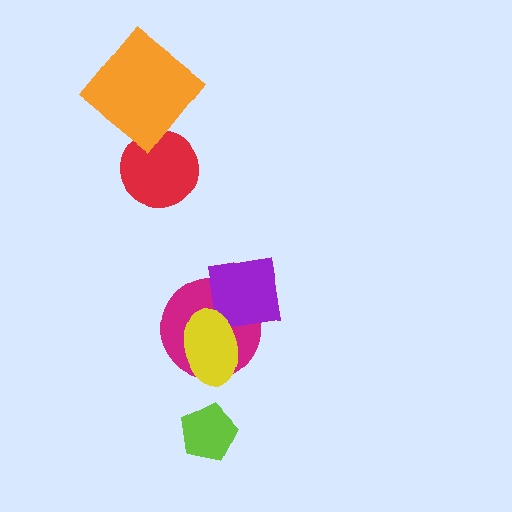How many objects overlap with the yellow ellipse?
2 objects overlap with the yellow ellipse.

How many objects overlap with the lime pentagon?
0 objects overlap with the lime pentagon.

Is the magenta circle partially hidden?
Yes, it is partially covered by another shape.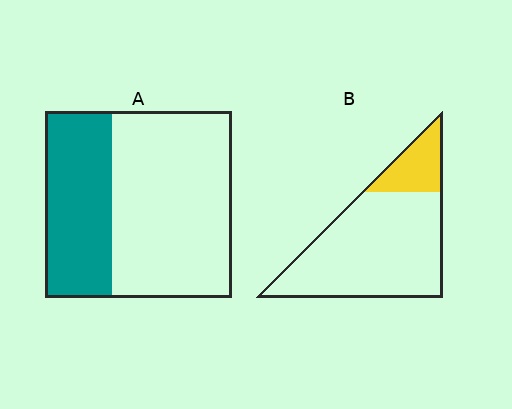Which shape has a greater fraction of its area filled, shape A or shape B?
Shape A.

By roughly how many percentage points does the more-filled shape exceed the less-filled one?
By roughly 15 percentage points (A over B).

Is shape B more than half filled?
No.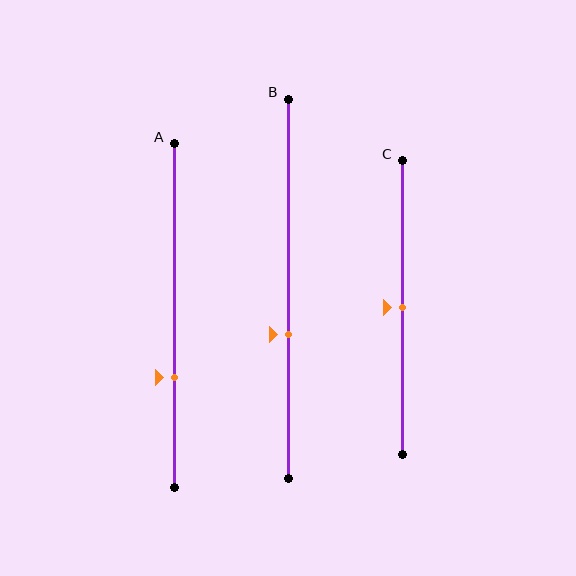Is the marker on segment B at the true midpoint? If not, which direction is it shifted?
No, the marker on segment B is shifted downward by about 12% of the segment length.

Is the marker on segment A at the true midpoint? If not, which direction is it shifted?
No, the marker on segment A is shifted downward by about 18% of the segment length.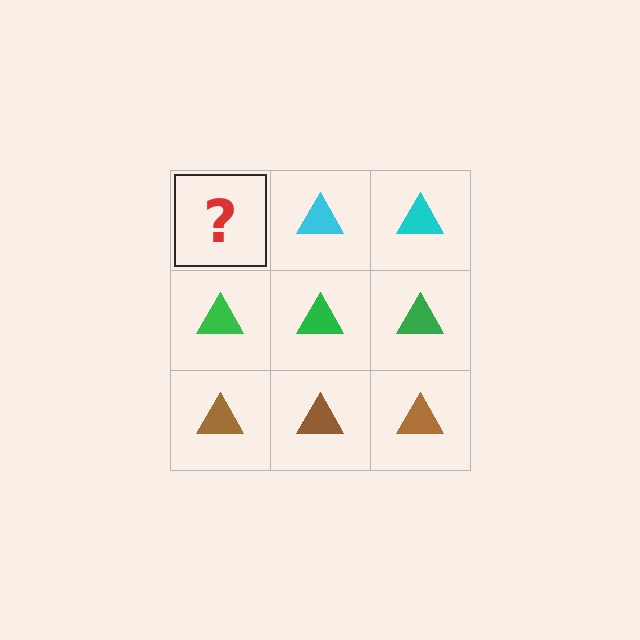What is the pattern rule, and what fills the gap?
The rule is that each row has a consistent color. The gap should be filled with a cyan triangle.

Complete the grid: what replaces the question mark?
The question mark should be replaced with a cyan triangle.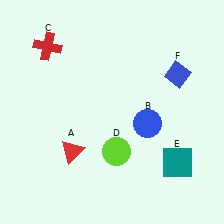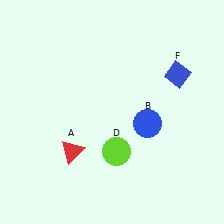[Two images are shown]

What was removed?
The red cross (C), the teal square (E) were removed in Image 2.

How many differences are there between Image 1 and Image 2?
There are 2 differences between the two images.